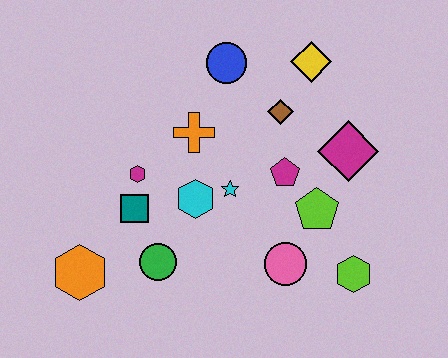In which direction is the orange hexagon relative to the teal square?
The orange hexagon is below the teal square.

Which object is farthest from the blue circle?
The orange hexagon is farthest from the blue circle.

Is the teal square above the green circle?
Yes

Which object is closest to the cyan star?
The cyan hexagon is closest to the cyan star.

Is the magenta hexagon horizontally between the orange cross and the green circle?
No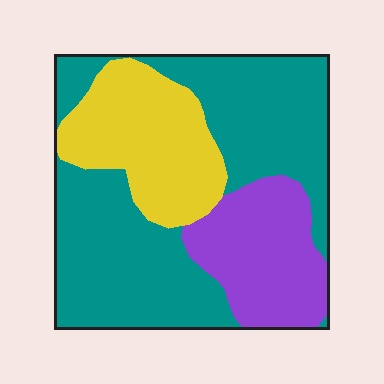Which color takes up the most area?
Teal, at roughly 55%.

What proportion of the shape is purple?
Purple covers 21% of the shape.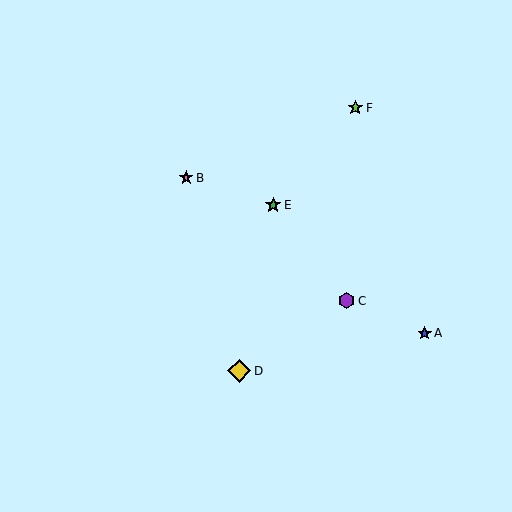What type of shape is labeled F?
Shape F is a lime star.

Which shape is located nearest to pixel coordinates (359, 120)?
The lime star (labeled F) at (355, 108) is nearest to that location.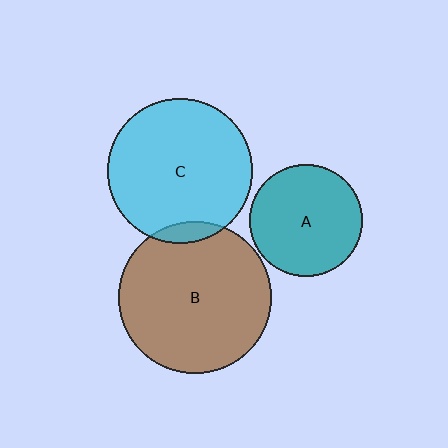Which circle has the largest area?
Circle B (brown).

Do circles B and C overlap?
Yes.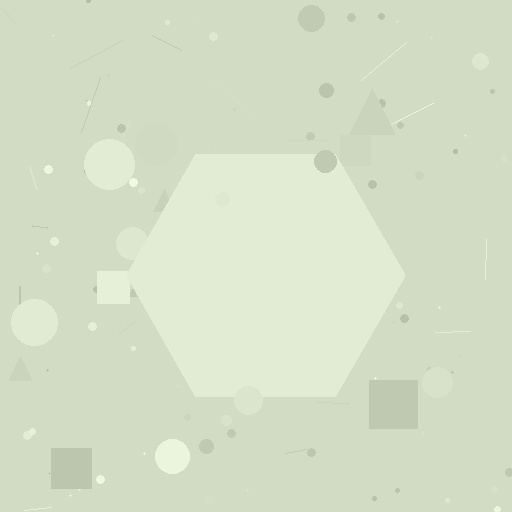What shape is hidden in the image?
A hexagon is hidden in the image.